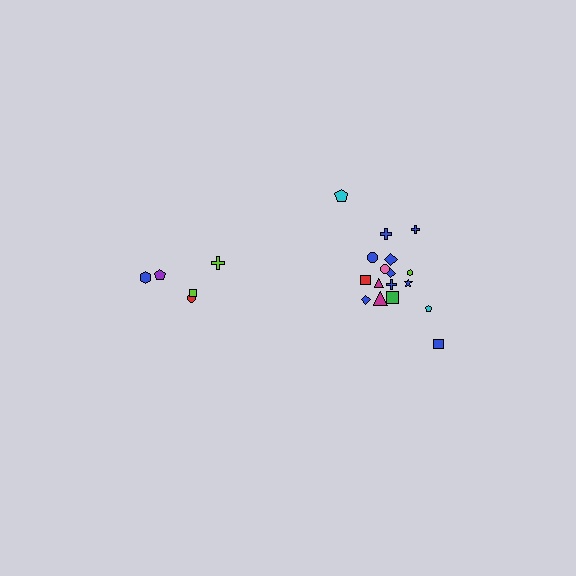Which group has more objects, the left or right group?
The right group.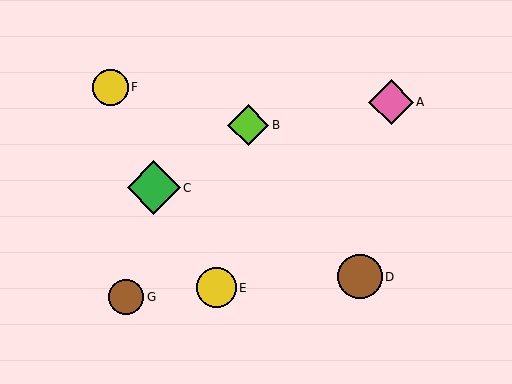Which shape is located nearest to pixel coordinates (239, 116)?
The lime diamond (labeled B) at (248, 125) is nearest to that location.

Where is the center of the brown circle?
The center of the brown circle is at (126, 297).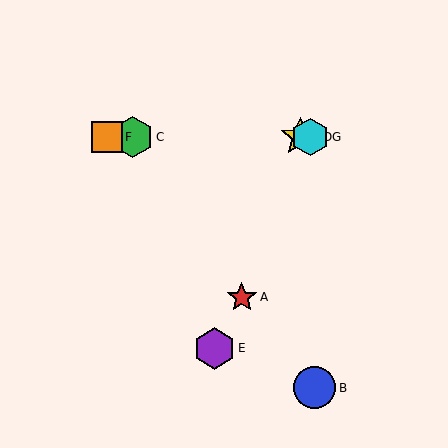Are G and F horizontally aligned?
Yes, both are at y≈137.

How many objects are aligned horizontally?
4 objects (C, D, F, G) are aligned horizontally.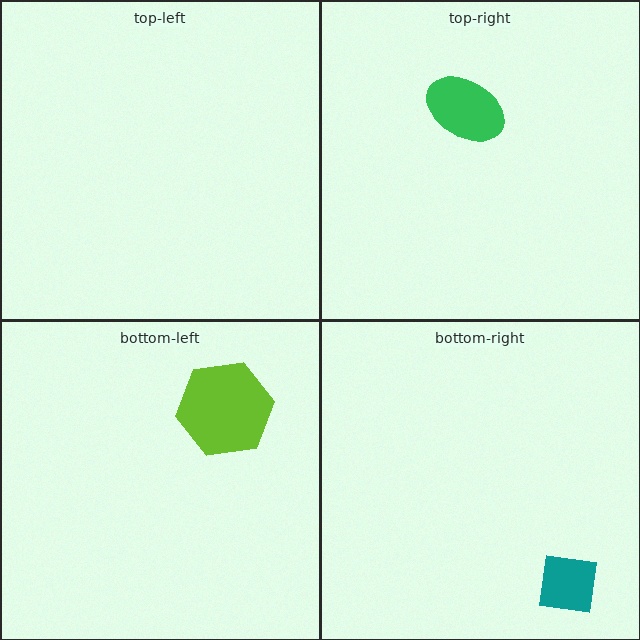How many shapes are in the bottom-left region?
1.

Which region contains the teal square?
The bottom-right region.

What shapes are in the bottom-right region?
The teal square.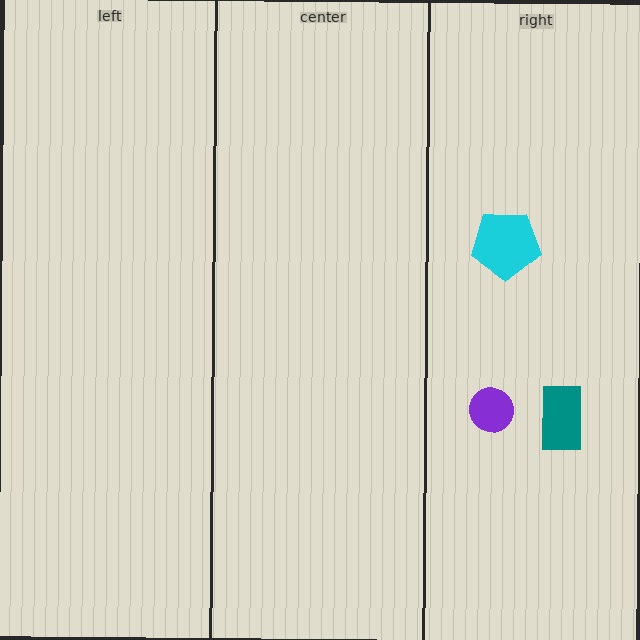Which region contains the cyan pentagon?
The right region.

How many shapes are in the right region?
3.